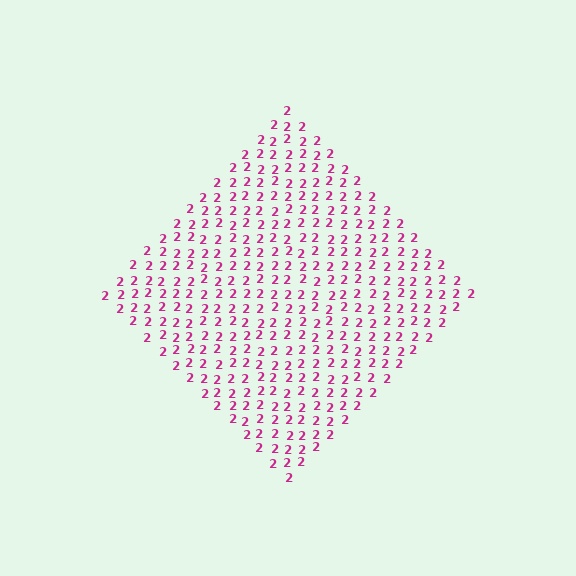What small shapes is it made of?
It is made of small digit 2's.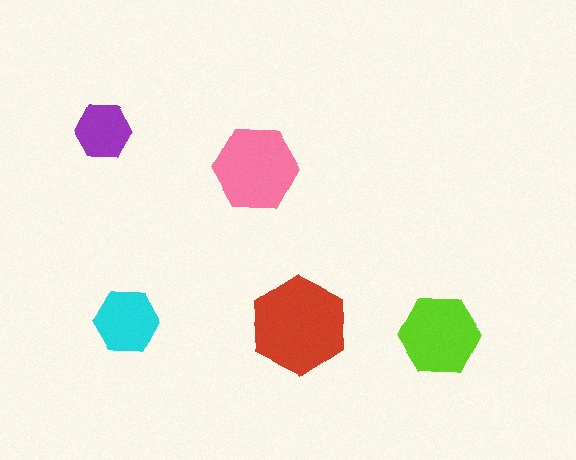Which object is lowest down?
The lime hexagon is bottommost.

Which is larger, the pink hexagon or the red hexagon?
The red one.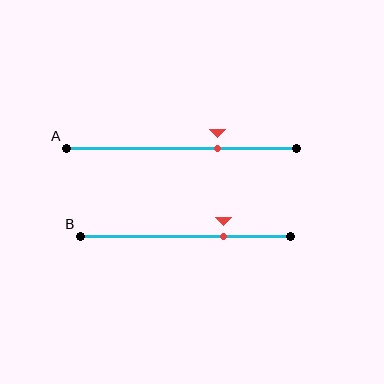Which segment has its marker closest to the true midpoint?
Segment A has its marker closest to the true midpoint.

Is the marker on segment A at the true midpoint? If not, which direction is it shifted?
No, the marker on segment A is shifted to the right by about 16% of the segment length.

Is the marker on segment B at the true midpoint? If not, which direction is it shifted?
No, the marker on segment B is shifted to the right by about 18% of the segment length.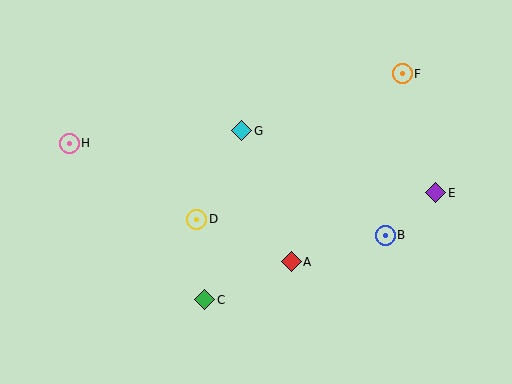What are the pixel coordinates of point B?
Point B is at (385, 235).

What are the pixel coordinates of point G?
Point G is at (242, 131).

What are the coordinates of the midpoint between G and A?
The midpoint between G and A is at (266, 196).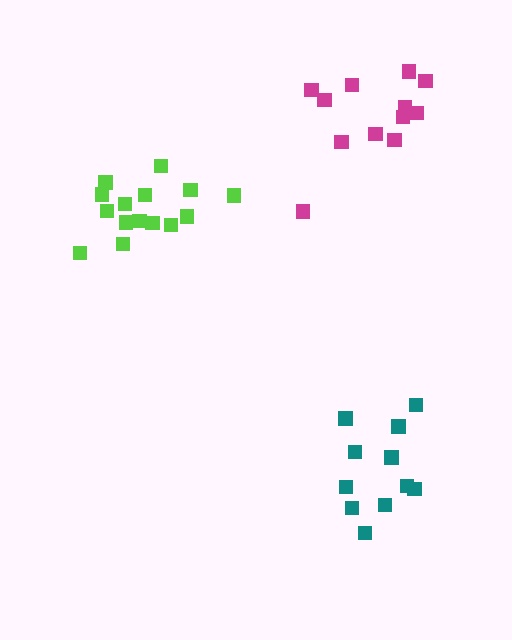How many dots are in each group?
Group 1: 12 dots, Group 2: 11 dots, Group 3: 15 dots (38 total).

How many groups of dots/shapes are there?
There are 3 groups.